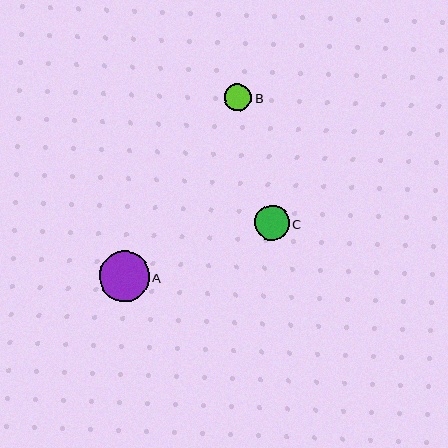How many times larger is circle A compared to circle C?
Circle A is approximately 1.5 times the size of circle C.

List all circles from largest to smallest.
From largest to smallest: A, C, B.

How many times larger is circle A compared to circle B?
Circle A is approximately 1.9 times the size of circle B.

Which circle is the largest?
Circle A is the largest with a size of approximately 50 pixels.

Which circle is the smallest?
Circle B is the smallest with a size of approximately 27 pixels.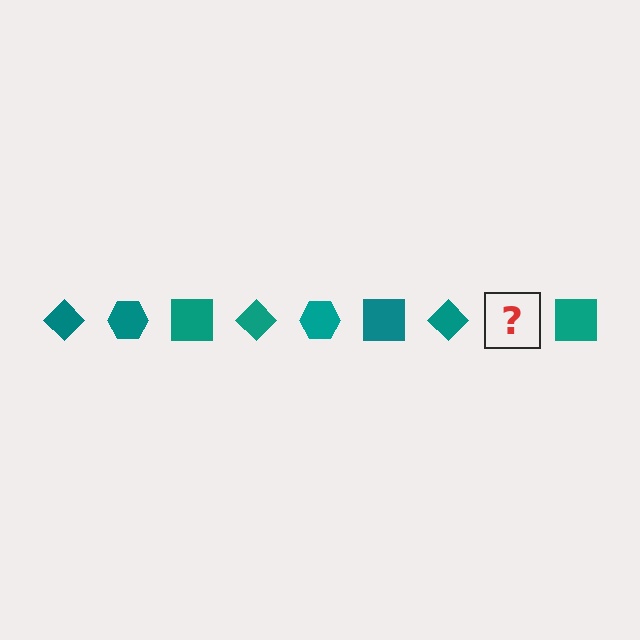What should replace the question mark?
The question mark should be replaced with a teal hexagon.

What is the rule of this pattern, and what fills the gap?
The rule is that the pattern cycles through diamond, hexagon, square shapes in teal. The gap should be filled with a teal hexagon.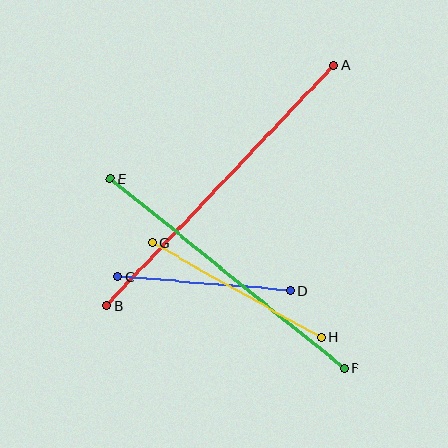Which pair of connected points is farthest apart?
Points A and B are farthest apart.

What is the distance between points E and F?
The distance is approximately 302 pixels.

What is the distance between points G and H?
The distance is approximately 194 pixels.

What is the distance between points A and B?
The distance is approximately 330 pixels.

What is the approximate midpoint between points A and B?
The midpoint is at approximately (220, 185) pixels.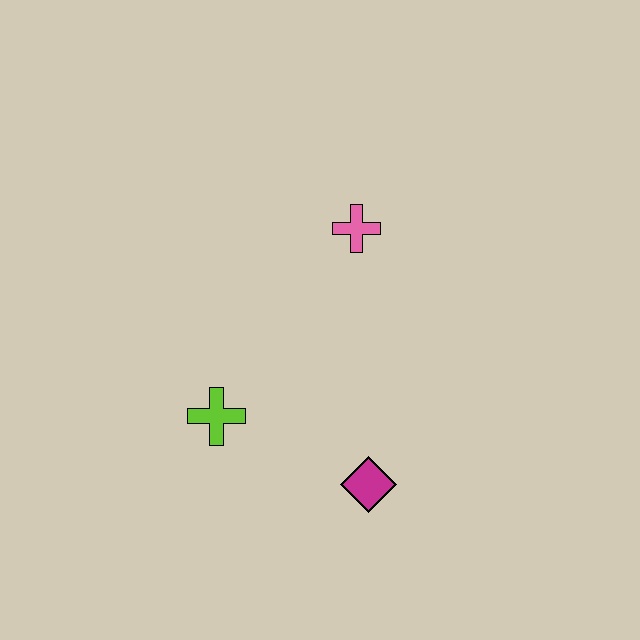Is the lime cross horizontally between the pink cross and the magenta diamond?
No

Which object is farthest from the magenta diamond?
The pink cross is farthest from the magenta diamond.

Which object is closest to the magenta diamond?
The lime cross is closest to the magenta diamond.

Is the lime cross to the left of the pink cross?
Yes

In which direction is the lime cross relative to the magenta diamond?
The lime cross is to the left of the magenta diamond.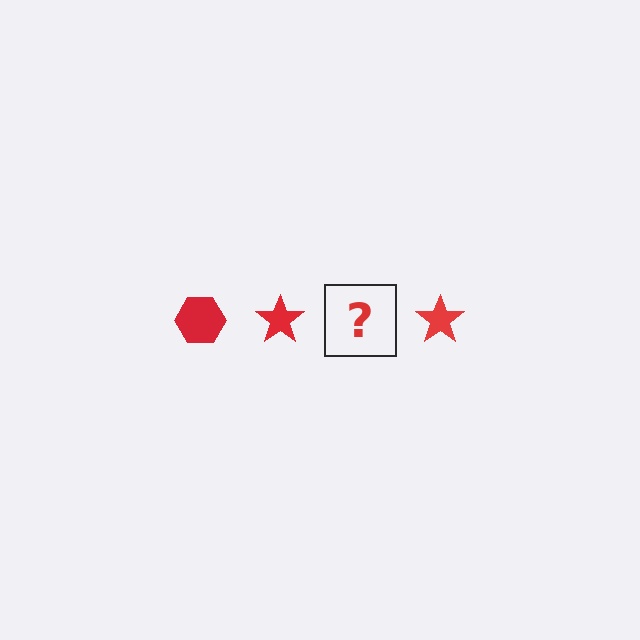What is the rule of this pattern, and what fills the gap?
The rule is that the pattern cycles through hexagon, star shapes in red. The gap should be filled with a red hexagon.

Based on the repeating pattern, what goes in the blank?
The blank should be a red hexagon.